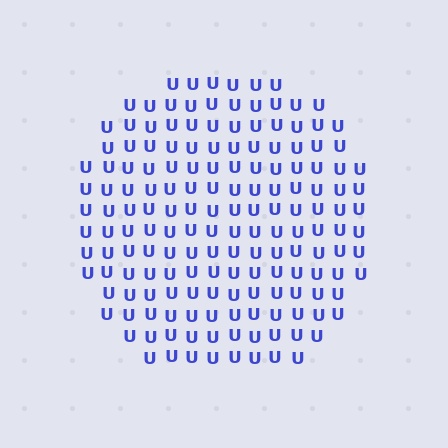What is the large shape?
The large shape is a circle.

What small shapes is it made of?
It is made of small letter U's.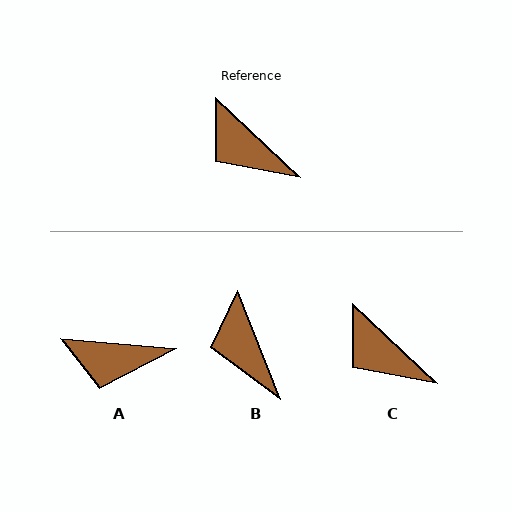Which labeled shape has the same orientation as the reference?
C.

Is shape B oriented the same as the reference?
No, it is off by about 25 degrees.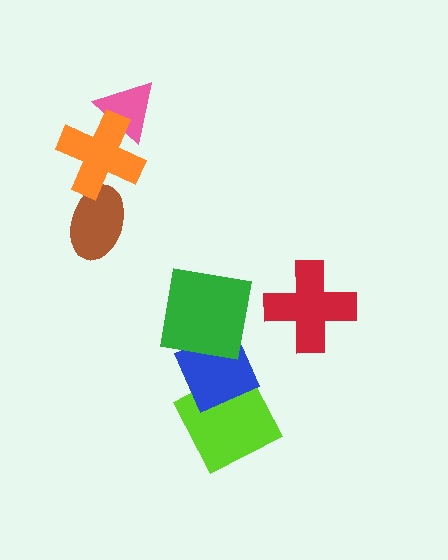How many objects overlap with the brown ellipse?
1 object overlaps with the brown ellipse.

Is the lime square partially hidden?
Yes, it is partially covered by another shape.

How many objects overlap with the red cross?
0 objects overlap with the red cross.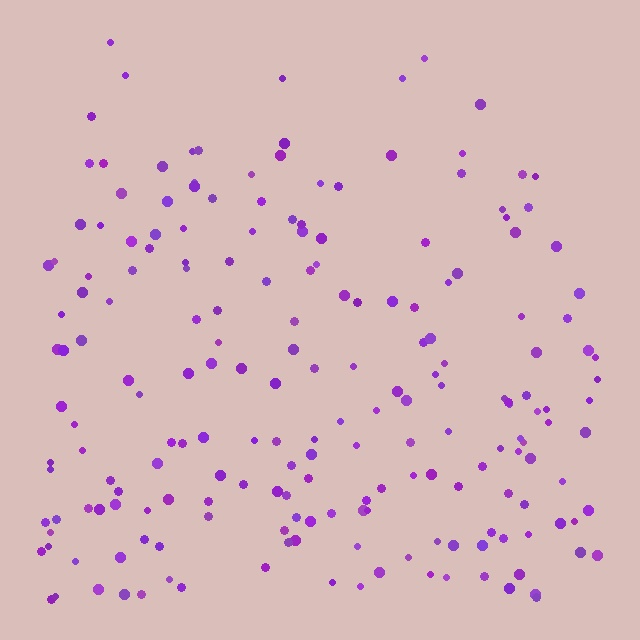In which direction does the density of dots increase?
From top to bottom, with the bottom side densest.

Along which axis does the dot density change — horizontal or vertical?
Vertical.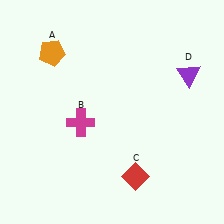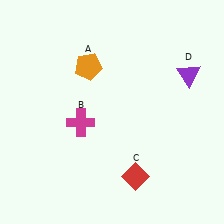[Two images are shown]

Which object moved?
The orange pentagon (A) moved right.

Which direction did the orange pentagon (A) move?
The orange pentagon (A) moved right.